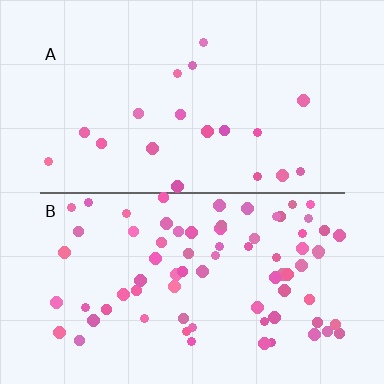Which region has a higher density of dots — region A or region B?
B (the bottom).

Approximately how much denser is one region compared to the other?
Approximately 3.9× — region B over region A.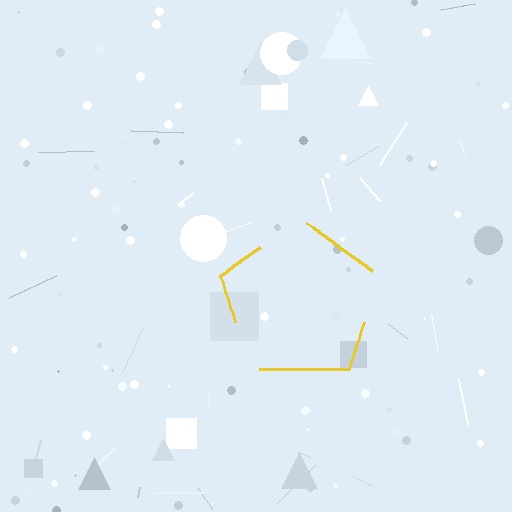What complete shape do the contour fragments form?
The contour fragments form a pentagon.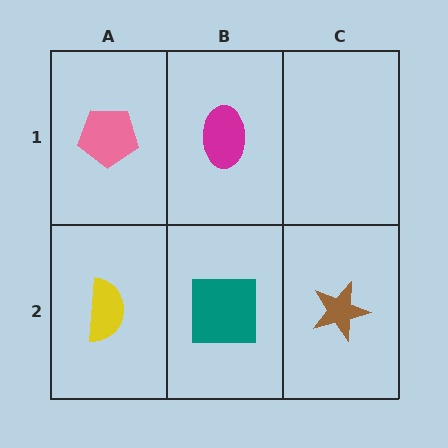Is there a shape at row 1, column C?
No, that cell is empty.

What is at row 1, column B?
A magenta ellipse.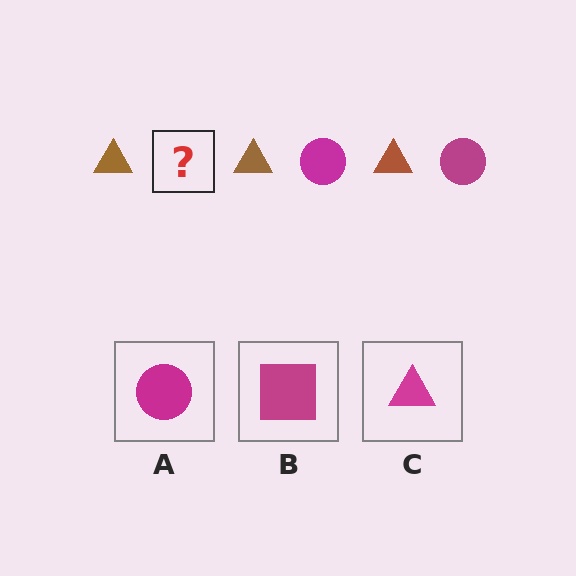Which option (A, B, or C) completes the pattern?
A.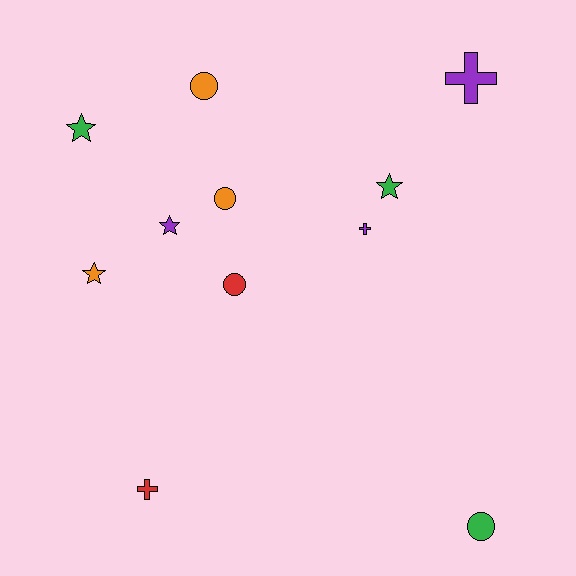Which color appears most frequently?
Green, with 3 objects.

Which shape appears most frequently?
Star, with 4 objects.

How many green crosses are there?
There are no green crosses.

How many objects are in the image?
There are 11 objects.